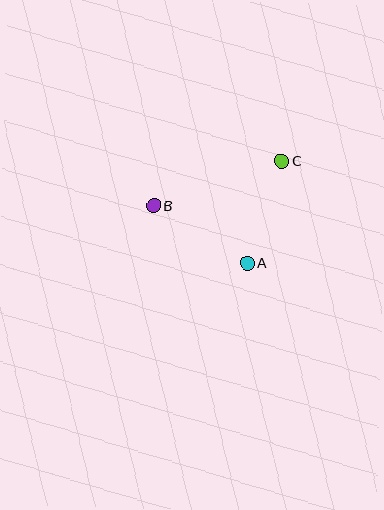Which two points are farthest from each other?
Points B and C are farthest from each other.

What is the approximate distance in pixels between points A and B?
The distance between A and B is approximately 109 pixels.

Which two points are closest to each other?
Points A and C are closest to each other.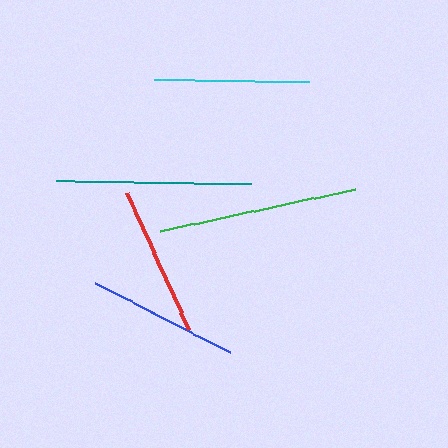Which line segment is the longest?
The green line is the longest at approximately 199 pixels.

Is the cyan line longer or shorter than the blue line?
The cyan line is longer than the blue line.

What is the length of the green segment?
The green segment is approximately 199 pixels long.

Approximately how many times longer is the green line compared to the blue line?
The green line is approximately 1.3 times the length of the blue line.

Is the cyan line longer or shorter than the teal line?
The teal line is longer than the cyan line.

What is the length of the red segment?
The red segment is approximately 150 pixels long.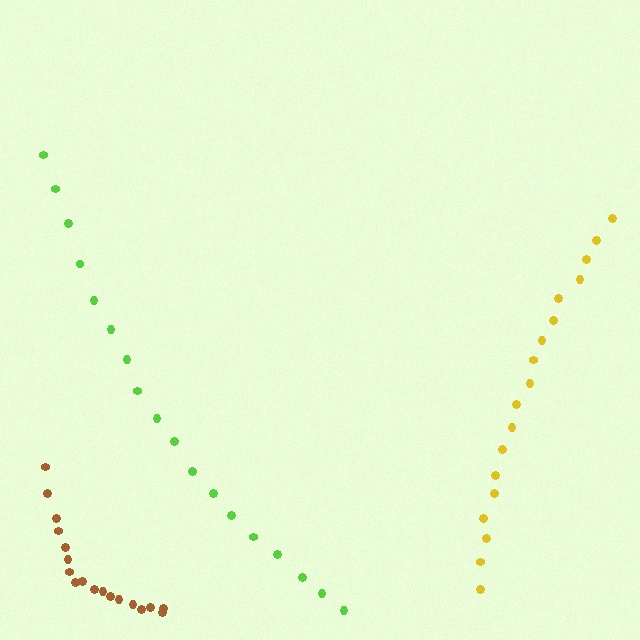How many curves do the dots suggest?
There are 3 distinct paths.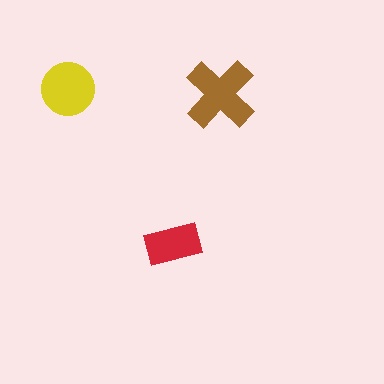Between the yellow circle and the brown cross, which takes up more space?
The brown cross.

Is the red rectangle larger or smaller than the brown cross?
Smaller.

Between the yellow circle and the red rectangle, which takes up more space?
The yellow circle.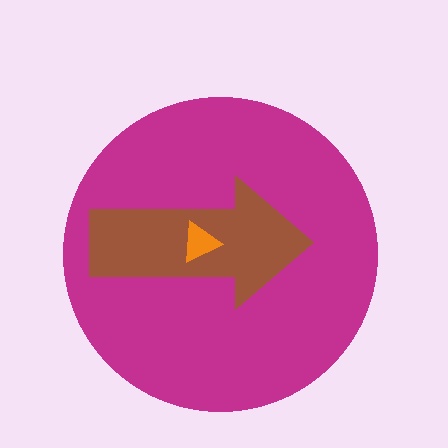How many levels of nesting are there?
3.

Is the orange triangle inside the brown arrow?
Yes.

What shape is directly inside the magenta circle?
The brown arrow.